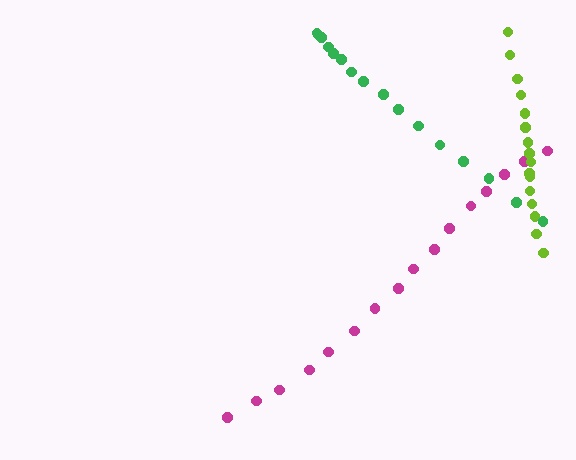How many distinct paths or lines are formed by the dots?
There are 3 distinct paths.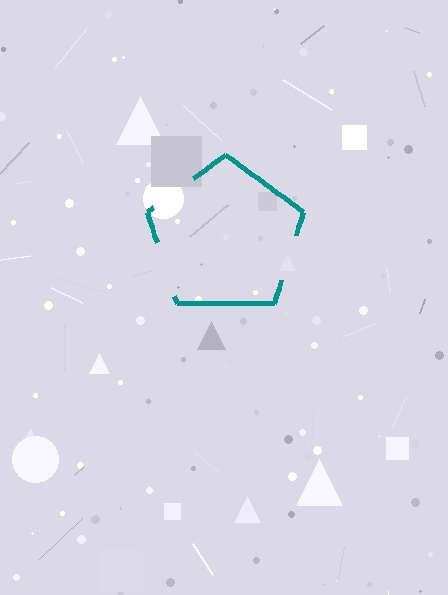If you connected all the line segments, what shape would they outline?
They would outline a pentagon.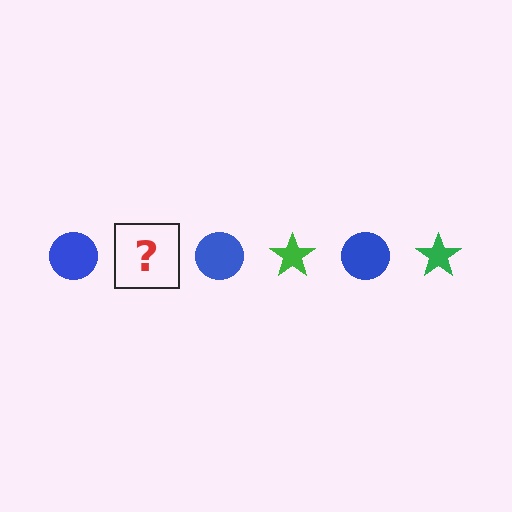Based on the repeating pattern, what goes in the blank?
The blank should be a green star.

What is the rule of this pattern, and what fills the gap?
The rule is that the pattern alternates between blue circle and green star. The gap should be filled with a green star.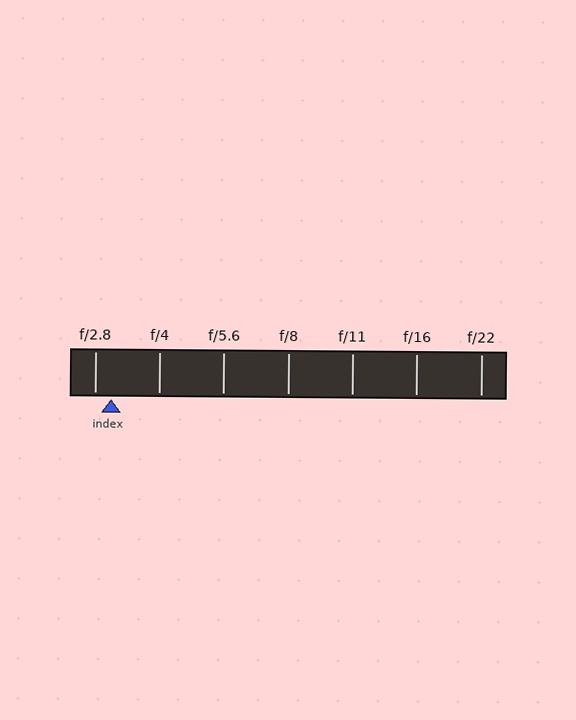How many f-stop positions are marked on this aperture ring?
There are 7 f-stop positions marked.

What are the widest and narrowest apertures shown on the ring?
The widest aperture shown is f/2.8 and the narrowest is f/22.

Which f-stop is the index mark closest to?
The index mark is closest to f/2.8.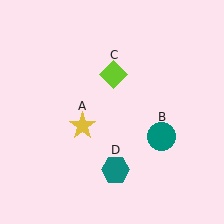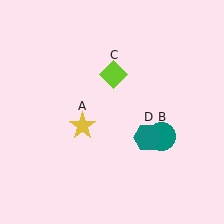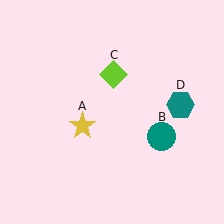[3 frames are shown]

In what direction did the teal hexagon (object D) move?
The teal hexagon (object D) moved up and to the right.